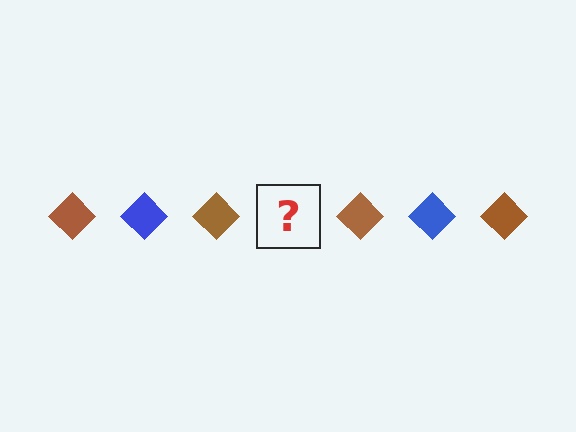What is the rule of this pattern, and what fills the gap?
The rule is that the pattern cycles through brown, blue diamonds. The gap should be filled with a blue diamond.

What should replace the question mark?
The question mark should be replaced with a blue diamond.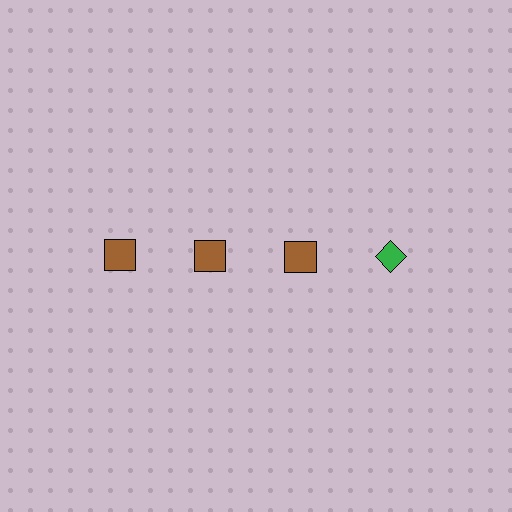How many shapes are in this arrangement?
There are 4 shapes arranged in a grid pattern.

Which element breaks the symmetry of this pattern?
The green diamond in the top row, second from right column breaks the symmetry. All other shapes are brown squares.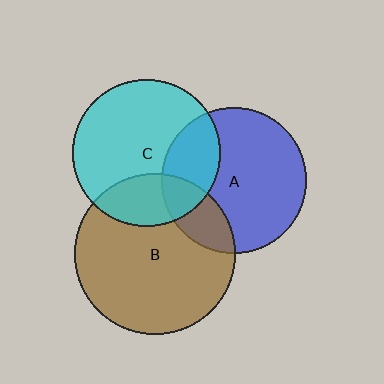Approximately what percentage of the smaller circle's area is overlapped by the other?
Approximately 25%.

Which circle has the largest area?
Circle B (brown).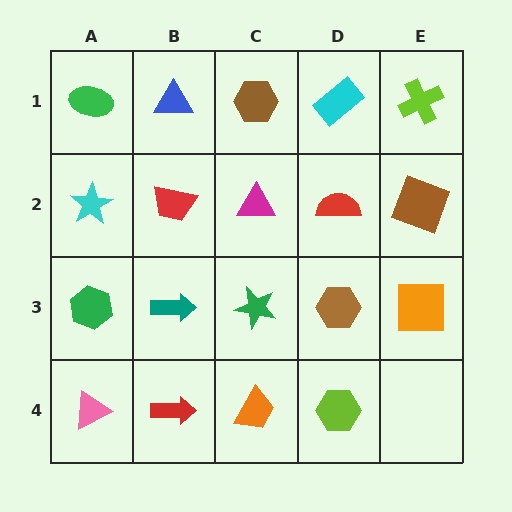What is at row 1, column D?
A cyan rectangle.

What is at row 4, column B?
A red arrow.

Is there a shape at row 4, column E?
No, that cell is empty.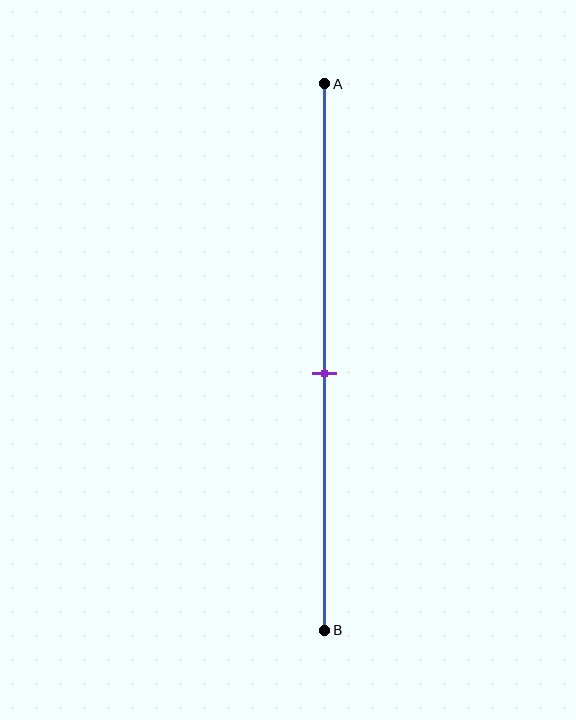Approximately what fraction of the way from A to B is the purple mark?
The purple mark is approximately 55% of the way from A to B.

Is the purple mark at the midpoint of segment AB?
No, the mark is at about 55% from A, not at the 50% midpoint.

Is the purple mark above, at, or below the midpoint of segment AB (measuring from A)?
The purple mark is below the midpoint of segment AB.